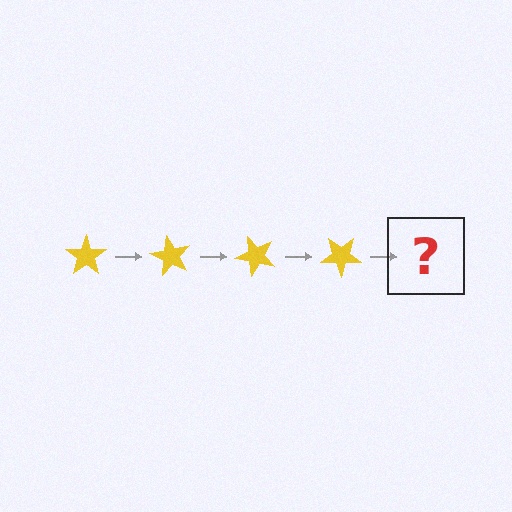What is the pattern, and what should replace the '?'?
The pattern is that the star rotates 60 degrees each step. The '?' should be a yellow star rotated 240 degrees.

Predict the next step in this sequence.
The next step is a yellow star rotated 240 degrees.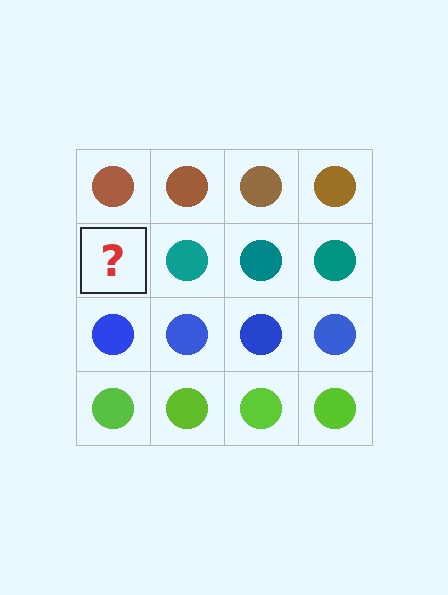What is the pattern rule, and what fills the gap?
The rule is that each row has a consistent color. The gap should be filled with a teal circle.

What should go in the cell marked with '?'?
The missing cell should contain a teal circle.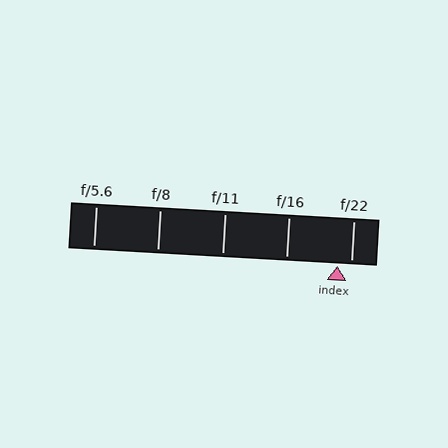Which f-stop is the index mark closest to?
The index mark is closest to f/22.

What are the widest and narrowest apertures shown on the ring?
The widest aperture shown is f/5.6 and the narrowest is f/22.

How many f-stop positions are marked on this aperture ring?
There are 5 f-stop positions marked.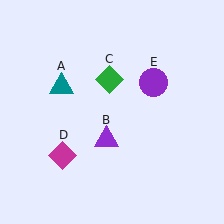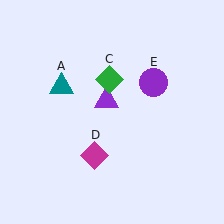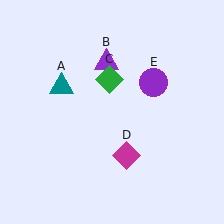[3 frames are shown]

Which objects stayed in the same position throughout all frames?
Teal triangle (object A) and green diamond (object C) and purple circle (object E) remained stationary.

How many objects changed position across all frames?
2 objects changed position: purple triangle (object B), magenta diamond (object D).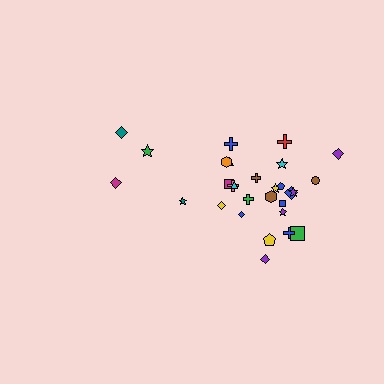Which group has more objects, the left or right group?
The right group.